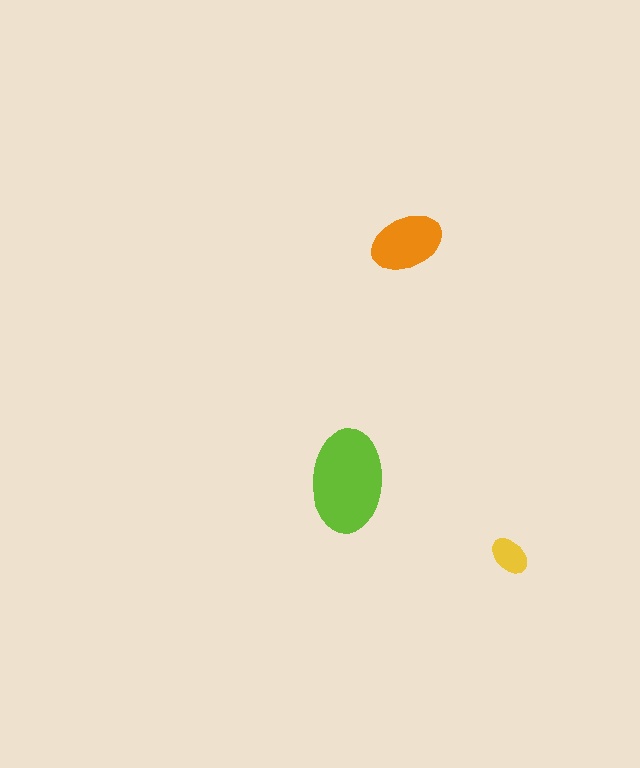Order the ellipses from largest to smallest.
the lime one, the orange one, the yellow one.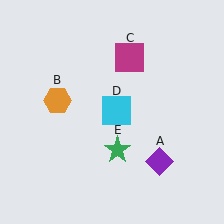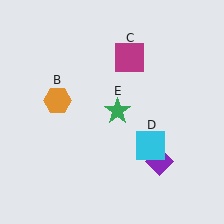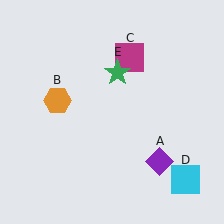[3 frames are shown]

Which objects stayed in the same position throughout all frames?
Purple diamond (object A) and orange hexagon (object B) and magenta square (object C) remained stationary.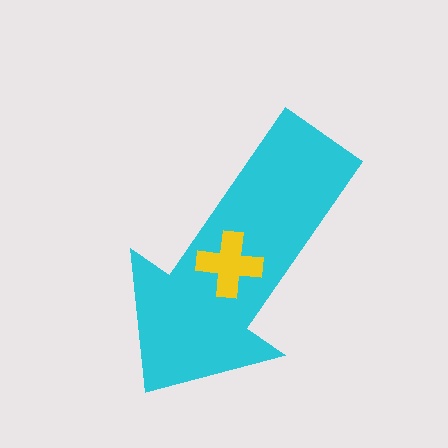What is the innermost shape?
The yellow cross.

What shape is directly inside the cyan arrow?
The yellow cross.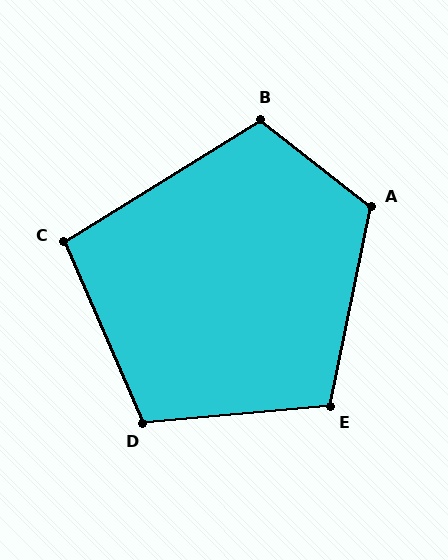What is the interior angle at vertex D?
Approximately 108 degrees (obtuse).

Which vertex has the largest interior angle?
A, at approximately 116 degrees.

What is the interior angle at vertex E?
Approximately 107 degrees (obtuse).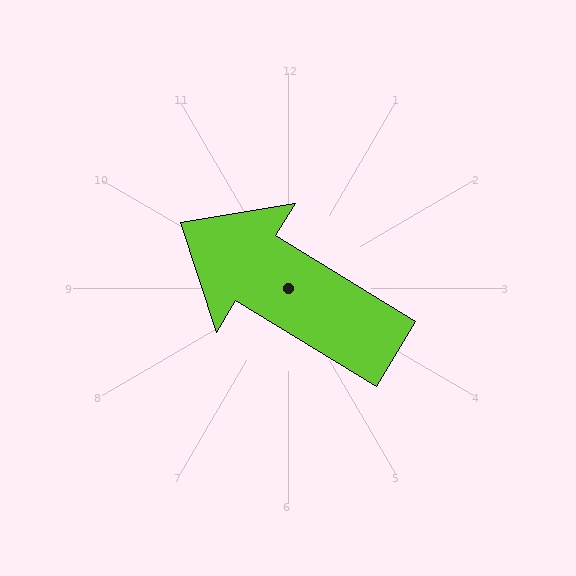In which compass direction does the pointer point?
Northwest.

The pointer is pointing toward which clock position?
Roughly 10 o'clock.